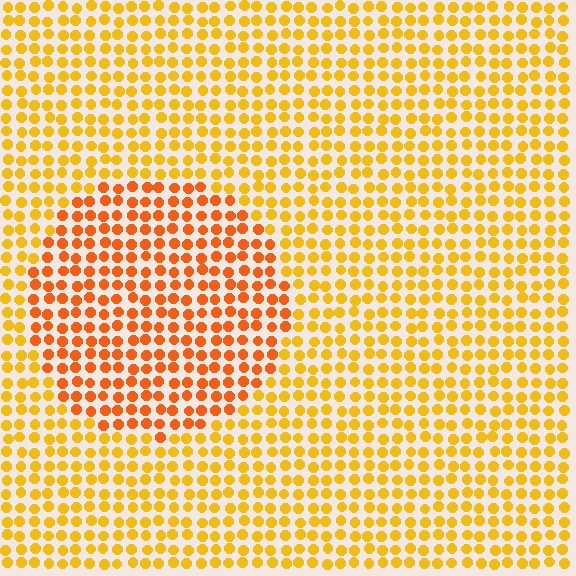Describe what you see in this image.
The image is filled with small yellow elements in a uniform arrangement. A circle-shaped region is visible where the elements are tinted to a slightly different hue, forming a subtle color boundary.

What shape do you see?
I see a circle.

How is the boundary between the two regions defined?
The boundary is defined purely by a slight shift in hue (about 27 degrees). Spacing, size, and orientation are identical on both sides.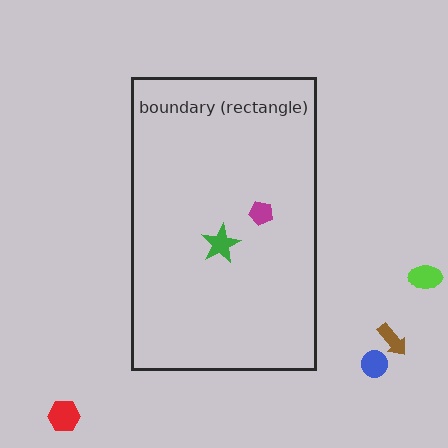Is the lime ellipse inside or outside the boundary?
Outside.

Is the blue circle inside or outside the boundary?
Outside.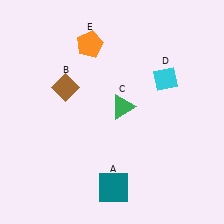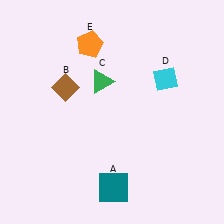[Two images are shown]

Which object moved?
The green triangle (C) moved up.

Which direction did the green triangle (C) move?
The green triangle (C) moved up.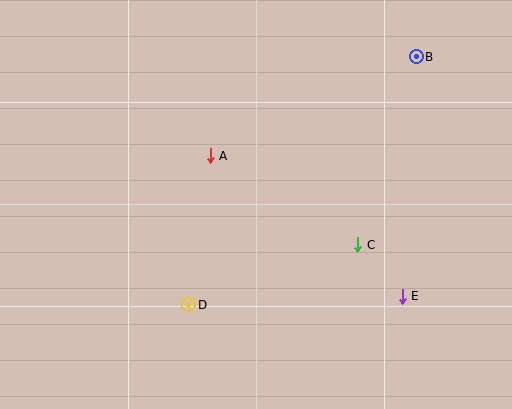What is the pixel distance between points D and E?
The distance between D and E is 214 pixels.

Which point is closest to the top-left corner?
Point A is closest to the top-left corner.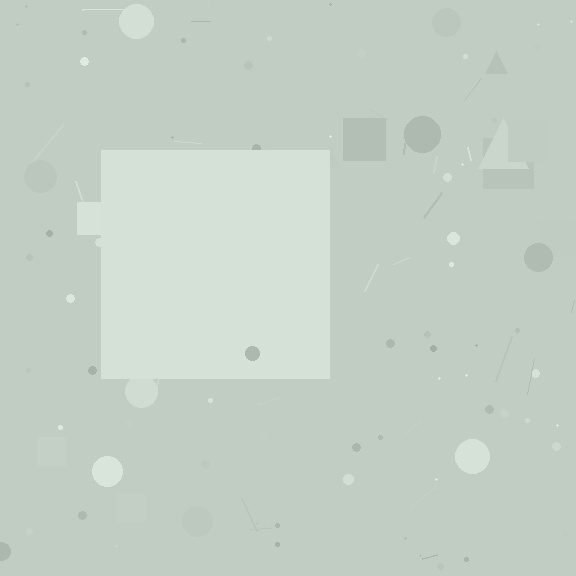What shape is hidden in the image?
A square is hidden in the image.